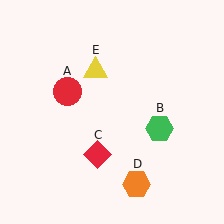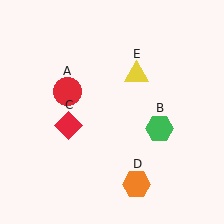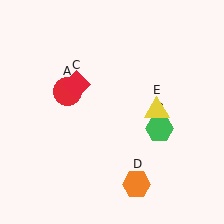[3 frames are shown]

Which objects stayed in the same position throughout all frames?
Red circle (object A) and green hexagon (object B) and orange hexagon (object D) remained stationary.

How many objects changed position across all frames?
2 objects changed position: red diamond (object C), yellow triangle (object E).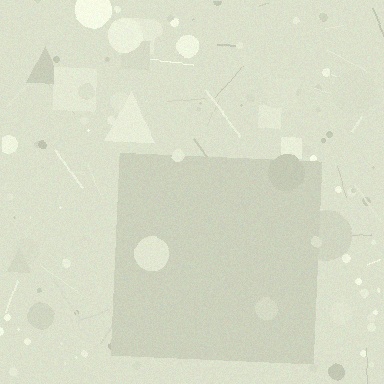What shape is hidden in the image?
A square is hidden in the image.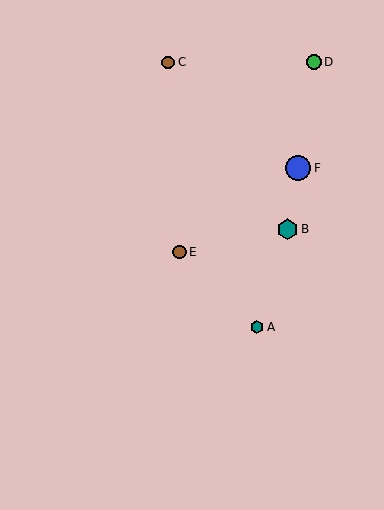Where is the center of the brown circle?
The center of the brown circle is at (168, 62).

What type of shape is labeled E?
Shape E is a brown circle.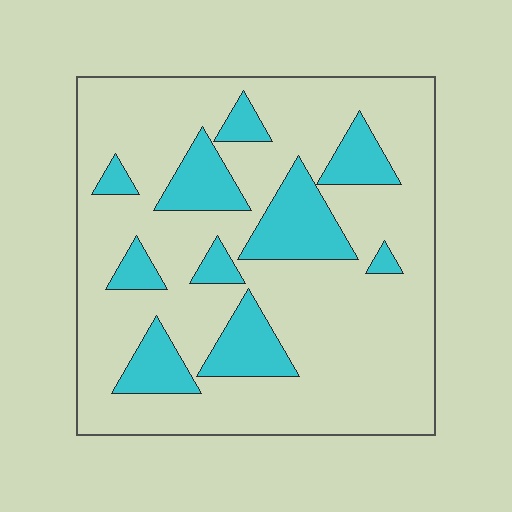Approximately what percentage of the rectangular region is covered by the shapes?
Approximately 20%.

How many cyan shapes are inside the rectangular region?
10.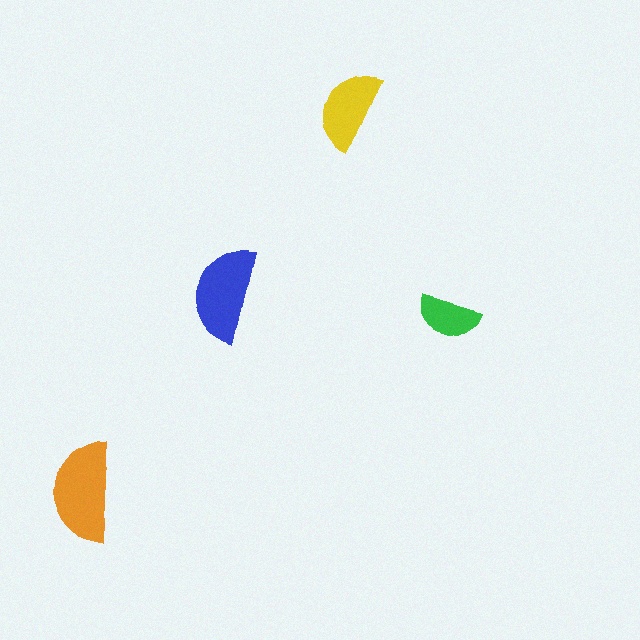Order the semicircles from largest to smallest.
the orange one, the blue one, the yellow one, the green one.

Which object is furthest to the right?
The green semicircle is rightmost.